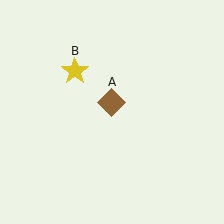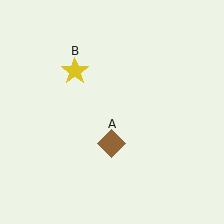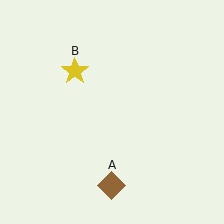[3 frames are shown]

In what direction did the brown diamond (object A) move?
The brown diamond (object A) moved down.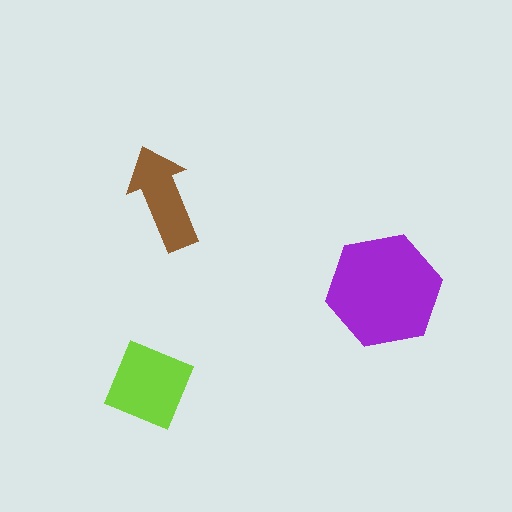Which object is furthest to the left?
The lime diamond is leftmost.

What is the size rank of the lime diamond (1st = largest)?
2nd.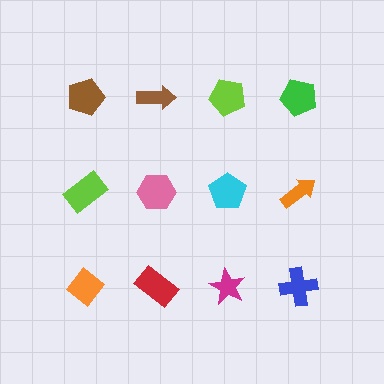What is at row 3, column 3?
A magenta star.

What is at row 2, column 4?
An orange arrow.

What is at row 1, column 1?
A brown pentagon.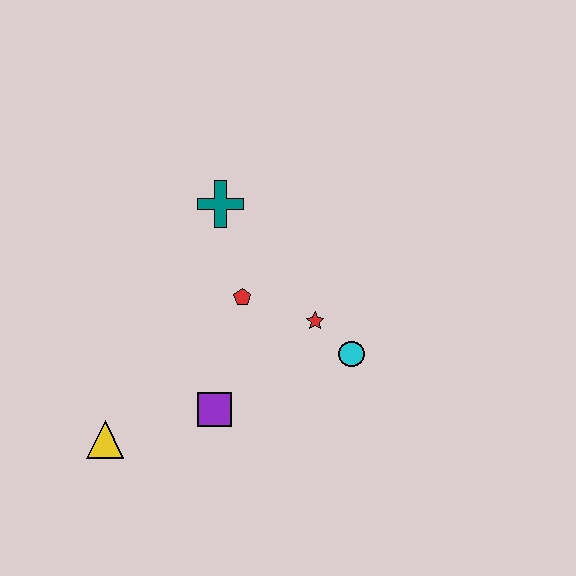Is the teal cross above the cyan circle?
Yes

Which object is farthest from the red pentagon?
The yellow triangle is farthest from the red pentagon.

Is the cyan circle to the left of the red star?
No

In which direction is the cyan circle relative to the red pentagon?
The cyan circle is to the right of the red pentagon.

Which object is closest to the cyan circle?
The red star is closest to the cyan circle.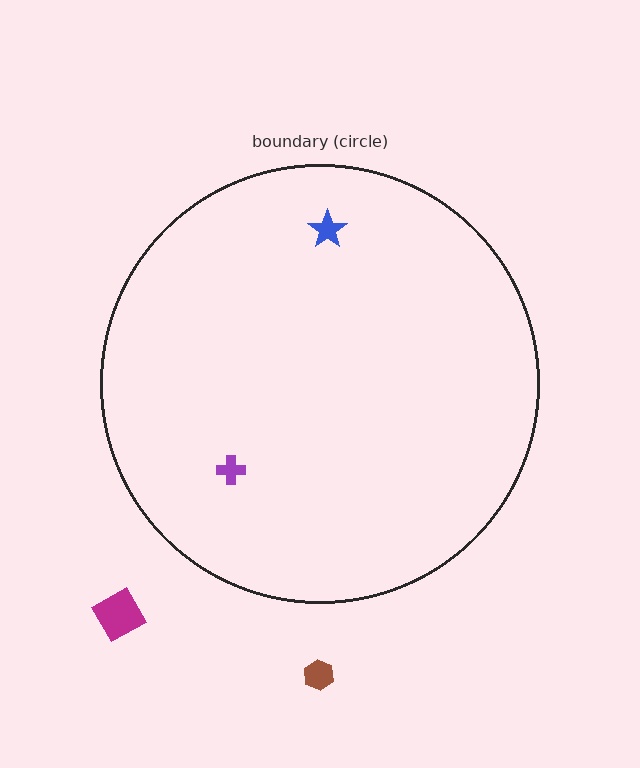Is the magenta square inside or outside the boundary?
Outside.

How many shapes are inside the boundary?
2 inside, 2 outside.